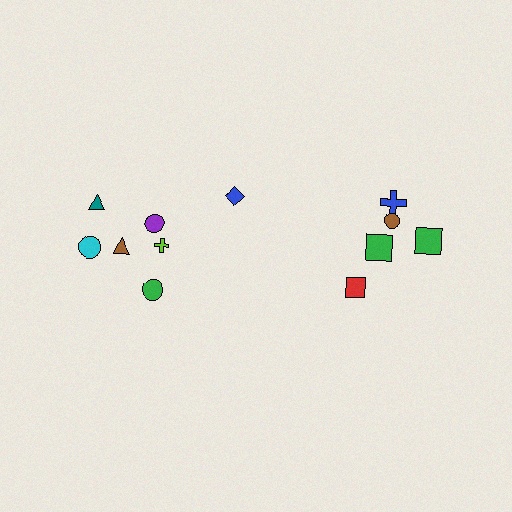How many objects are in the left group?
There are 7 objects.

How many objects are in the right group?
There are 5 objects.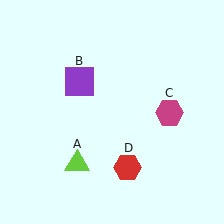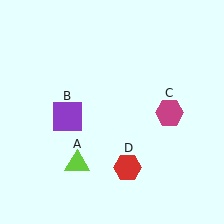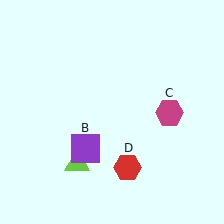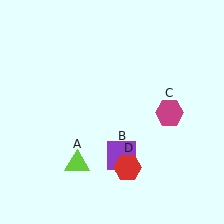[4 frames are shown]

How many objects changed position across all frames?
1 object changed position: purple square (object B).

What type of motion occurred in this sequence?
The purple square (object B) rotated counterclockwise around the center of the scene.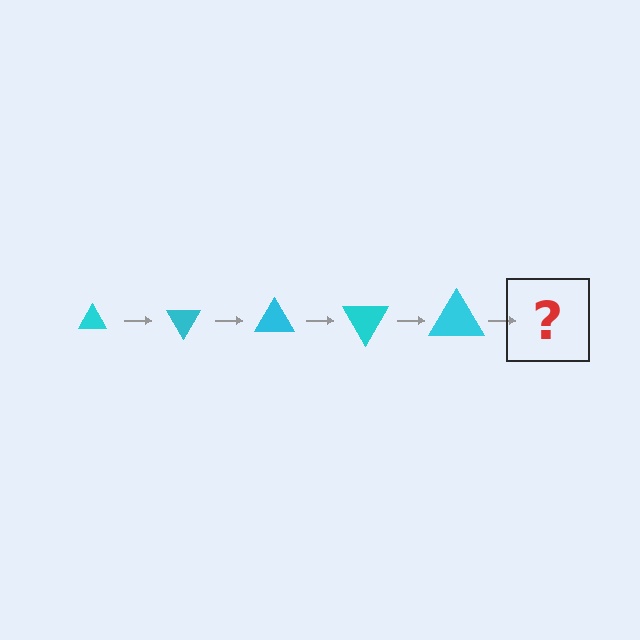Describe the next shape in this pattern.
It should be a triangle, larger than the previous one and rotated 300 degrees from the start.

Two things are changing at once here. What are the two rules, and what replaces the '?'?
The two rules are that the triangle grows larger each step and it rotates 60 degrees each step. The '?' should be a triangle, larger than the previous one and rotated 300 degrees from the start.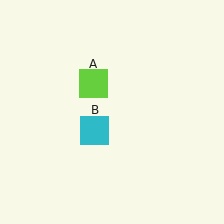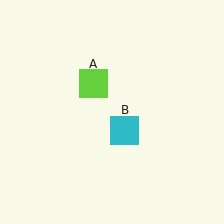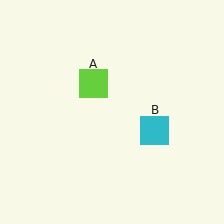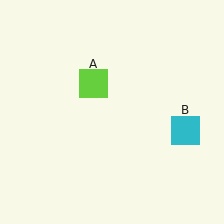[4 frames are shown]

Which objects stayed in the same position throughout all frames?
Lime square (object A) remained stationary.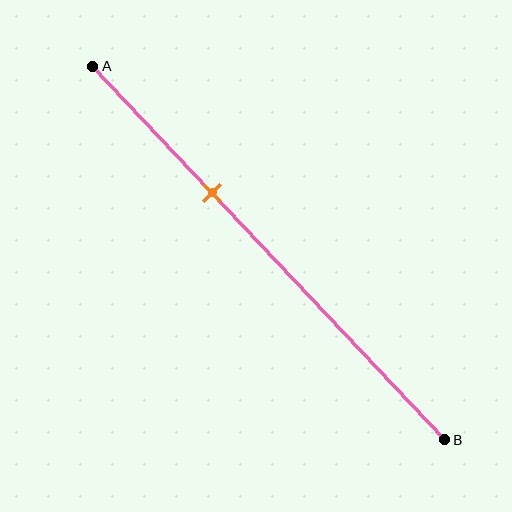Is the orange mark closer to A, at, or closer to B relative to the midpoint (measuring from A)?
The orange mark is closer to point A than the midpoint of segment AB.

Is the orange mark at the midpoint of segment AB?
No, the mark is at about 35% from A, not at the 50% midpoint.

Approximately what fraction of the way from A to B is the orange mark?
The orange mark is approximately 35% of the way from A to B.